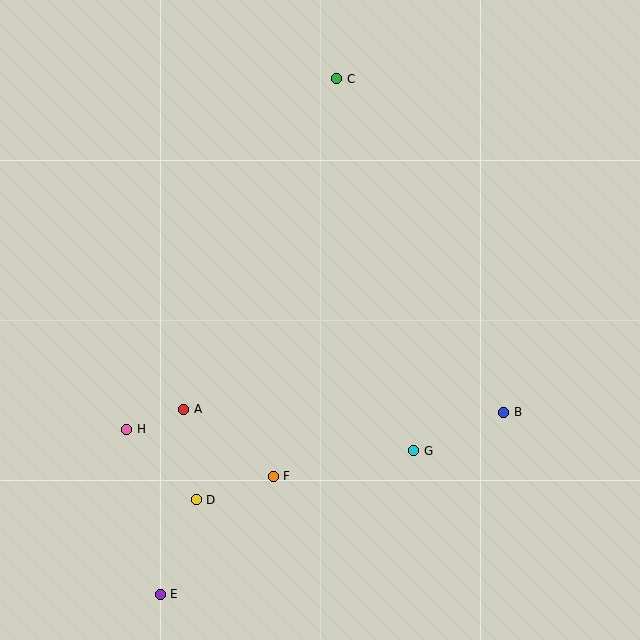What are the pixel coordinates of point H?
Point H is at (127, 429).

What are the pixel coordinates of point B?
Point B is at (504, 412).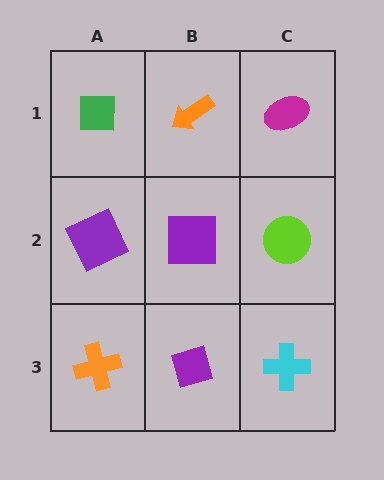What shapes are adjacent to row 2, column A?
A green square (row 1, column A), an orange cross (row 3, column A), a purple square (row 2, column B).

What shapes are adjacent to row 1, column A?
A purple square (row 2, column A), an orange arrow (row 1, column B).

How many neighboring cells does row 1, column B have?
3.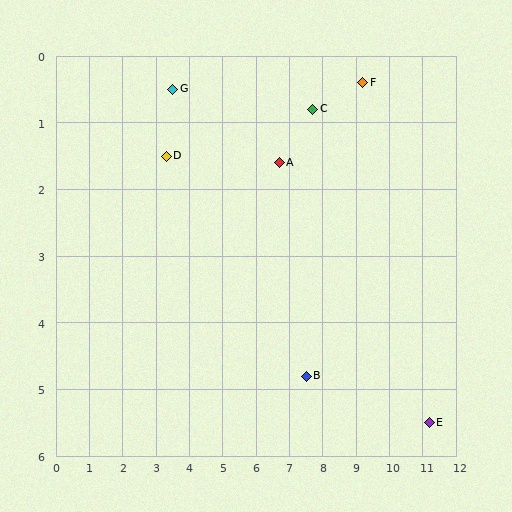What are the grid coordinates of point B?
Point B is at approximately (7.5, 4.8).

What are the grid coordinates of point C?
Point C is at approximately (7.7, 0.8).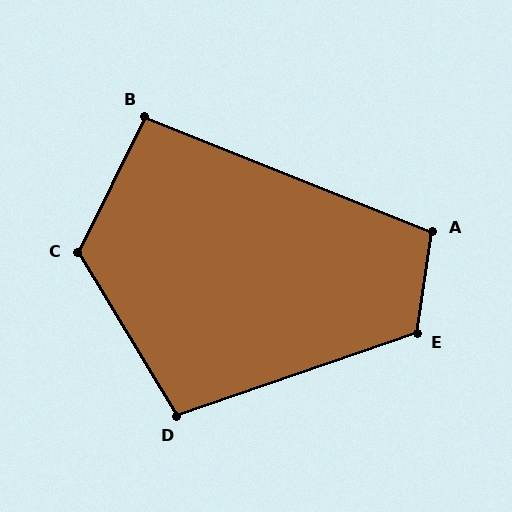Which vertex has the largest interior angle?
C, at approximately 123 degrees.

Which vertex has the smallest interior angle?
B, at approximately 95 degrees.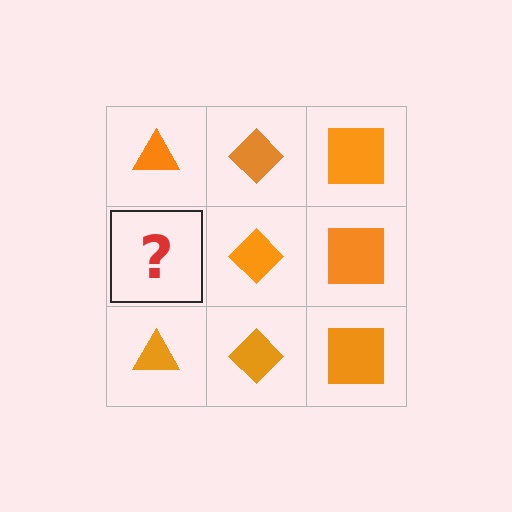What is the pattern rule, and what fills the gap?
The rule is that each column has a consistent shape. The gap should be filled with an orange triangle.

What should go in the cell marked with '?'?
The missing cell should contain an orange triangle.